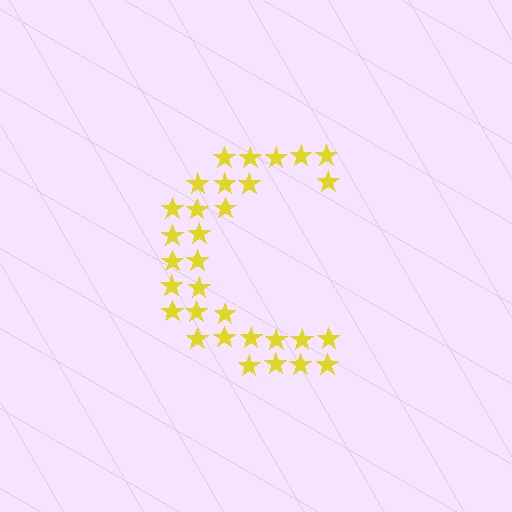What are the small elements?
The small elements are stars.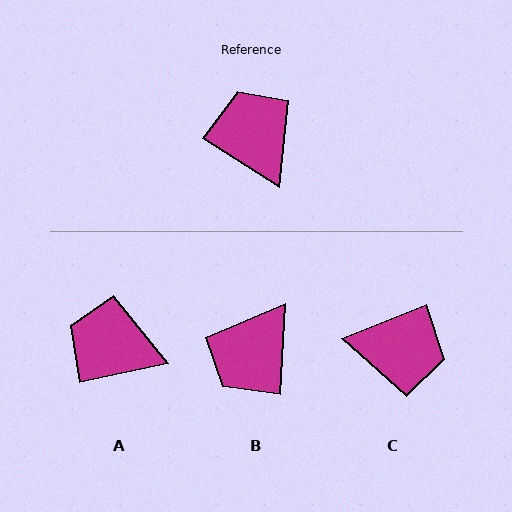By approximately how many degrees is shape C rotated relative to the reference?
Approximately 125 degrees clockwise.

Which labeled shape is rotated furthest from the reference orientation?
C, about 125 degrees away.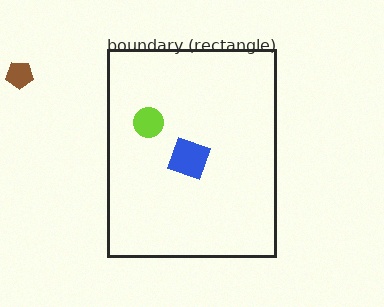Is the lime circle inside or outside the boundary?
Inside.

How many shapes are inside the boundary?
2 inside, 1 outside.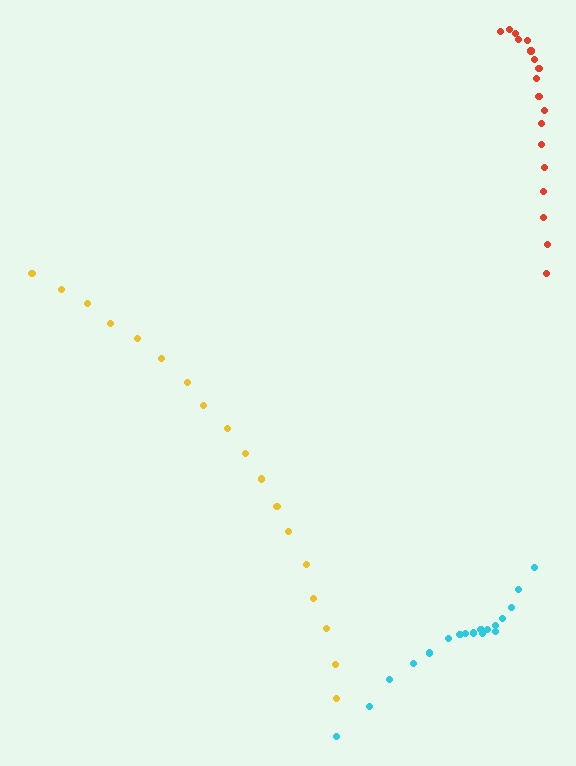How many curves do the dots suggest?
There are 3 distinct paths.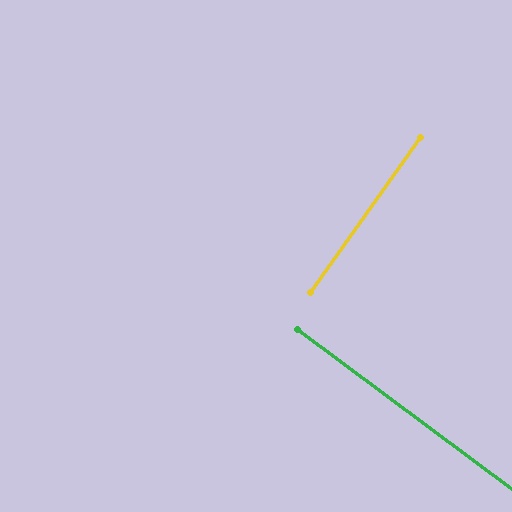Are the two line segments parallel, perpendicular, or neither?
Perpendicular — they meet at approximately 89°.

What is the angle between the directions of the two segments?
Approximately 89 degrees.